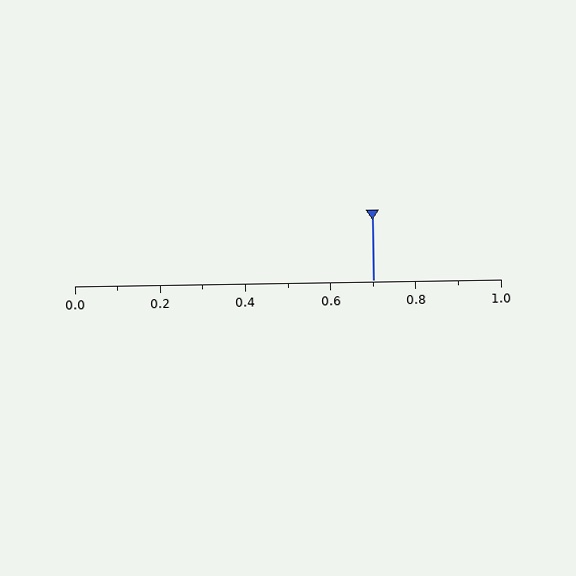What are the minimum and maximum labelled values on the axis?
The axis runs from 0.0 to 1.0.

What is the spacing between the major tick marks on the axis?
The major ticks are spaced 0.2 apart.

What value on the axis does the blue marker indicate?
The marker indicates approximately 0.7.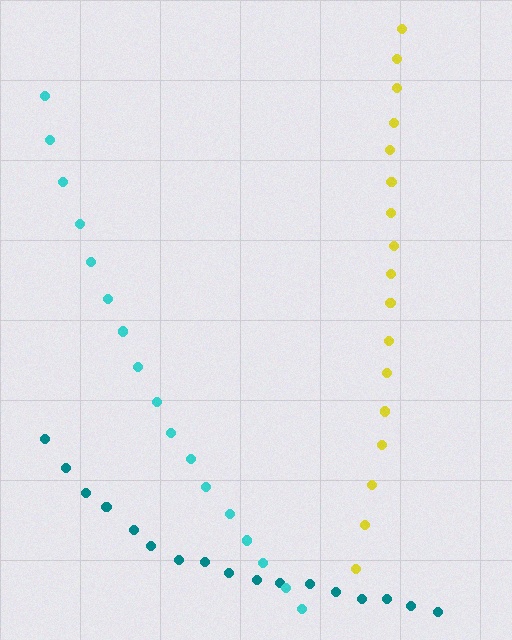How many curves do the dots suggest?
There are 3 distinct paths.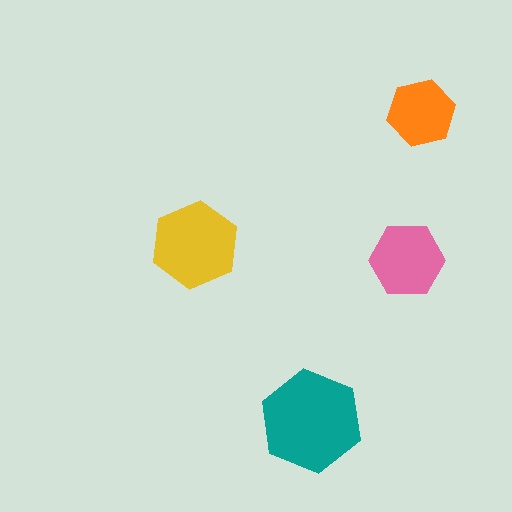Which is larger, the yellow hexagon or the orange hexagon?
The yellow one.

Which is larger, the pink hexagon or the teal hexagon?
The teal one.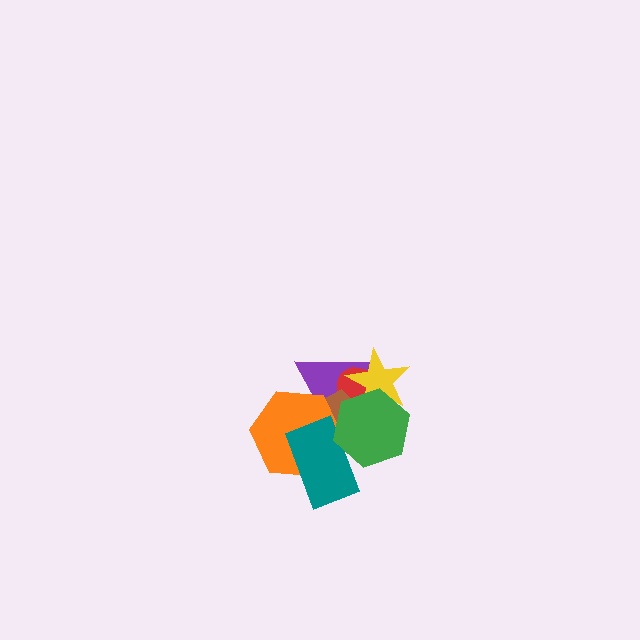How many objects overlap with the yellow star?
4 objects overlap with the yellow star.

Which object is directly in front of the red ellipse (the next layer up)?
The brown pentagon is directly in front of the red ellipse.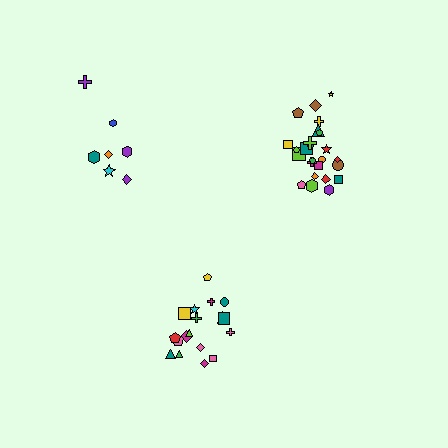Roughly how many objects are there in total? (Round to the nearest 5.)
Roughly 50 objects in total.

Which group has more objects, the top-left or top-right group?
The top-right group.